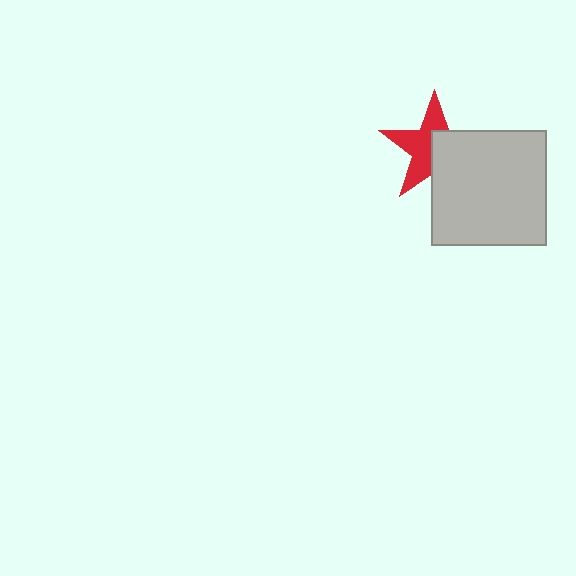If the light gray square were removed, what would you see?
You would see the complete red star.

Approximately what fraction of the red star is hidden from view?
Roughly 46% of the red star is hidden behind the light gray square.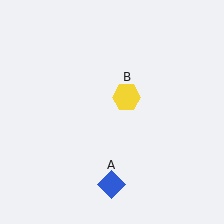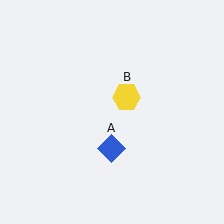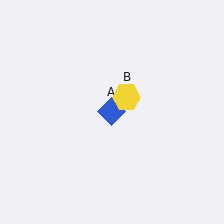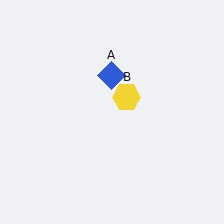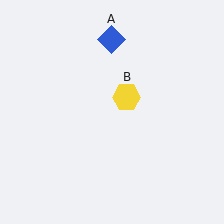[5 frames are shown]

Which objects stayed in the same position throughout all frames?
Yellow hexagon (object B) remained stationary.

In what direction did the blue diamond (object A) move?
The blue diamond (object A) moved up.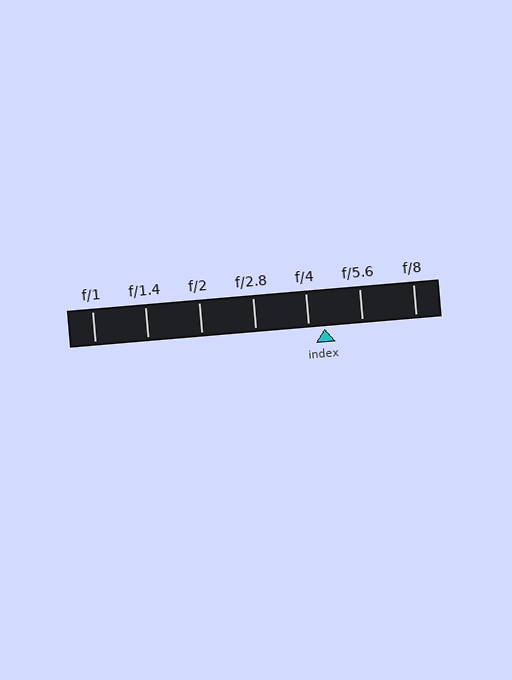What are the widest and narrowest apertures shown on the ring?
The widest aperture shown is f/1 and the narrowest is f/8.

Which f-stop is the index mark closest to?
The index mark is closest to f/4.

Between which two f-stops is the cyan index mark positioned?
The index mark is between f/4 and f/5.6.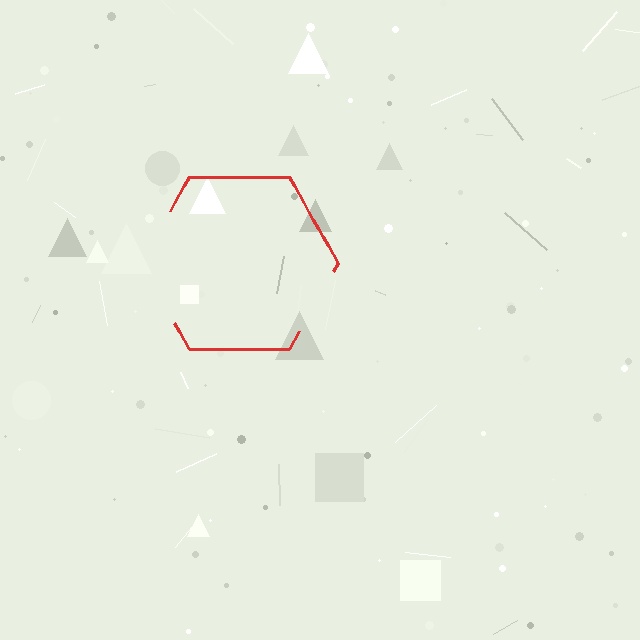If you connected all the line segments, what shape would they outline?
They would outline a hexagon.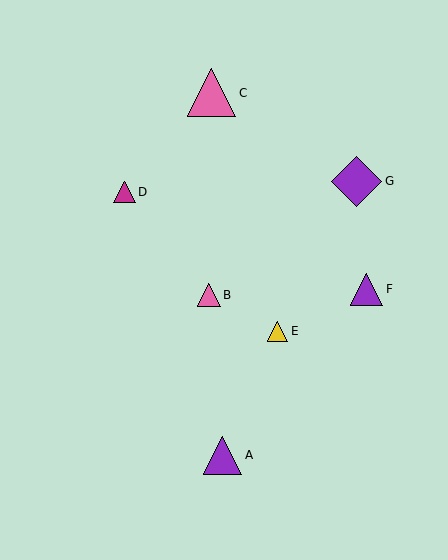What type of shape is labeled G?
Shape G is a purple diamond.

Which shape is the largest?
The purple diamond (labeled G) is the largest.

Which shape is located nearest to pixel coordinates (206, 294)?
The pink triangle (labeled B) at (209, 295) is nearest to that location.